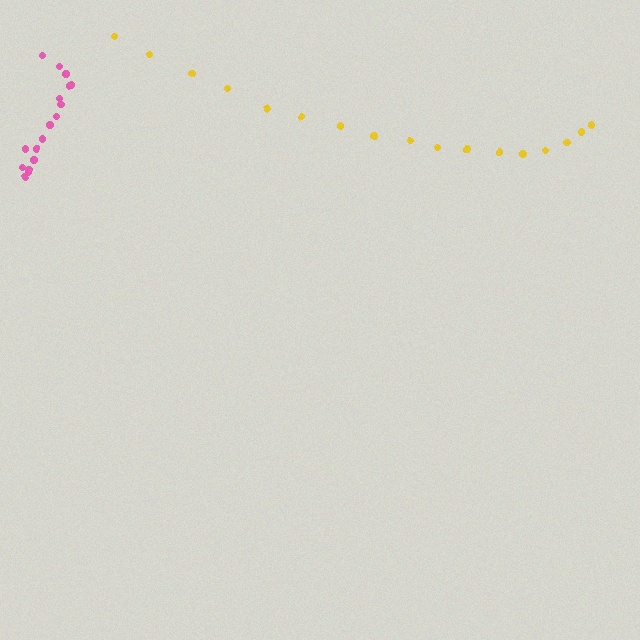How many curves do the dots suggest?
There are 2 distinct paths.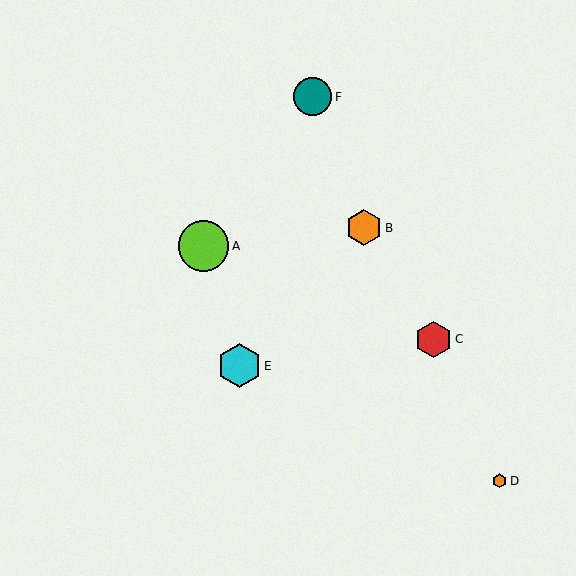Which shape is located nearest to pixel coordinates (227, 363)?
The cyan hexagon (labeled E) at (240, 366) is nearest to that location.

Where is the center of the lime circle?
The center of the lime circle is at (204, 246).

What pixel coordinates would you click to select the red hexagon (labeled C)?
Click at (434, 339) to select the red hexagon C.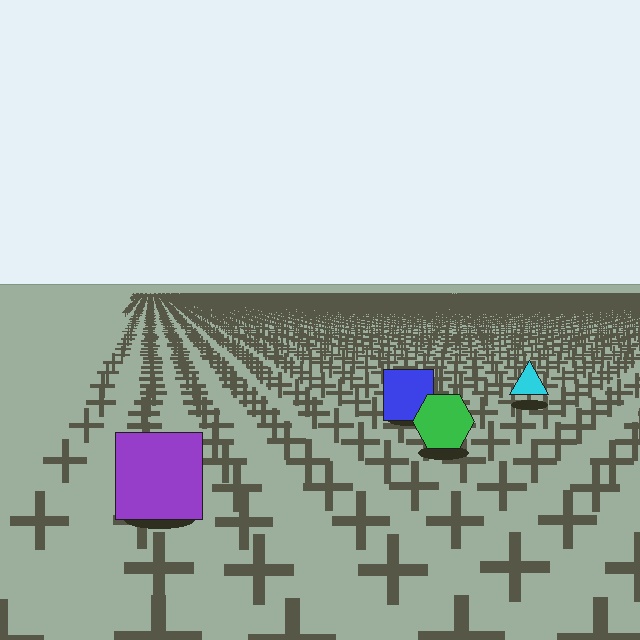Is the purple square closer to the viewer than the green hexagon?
Yes. The purple square is closer — you can tell from the texture gradient: the ground texture is coarser near it.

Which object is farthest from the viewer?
The cyan triangle is farthest from the viewer. It appears smaller and the ground texture around it is denser.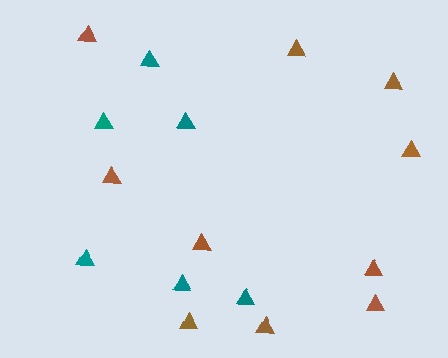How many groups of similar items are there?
There are 2 groups: one group of teal triangles (6) and one group of brown triangles (10).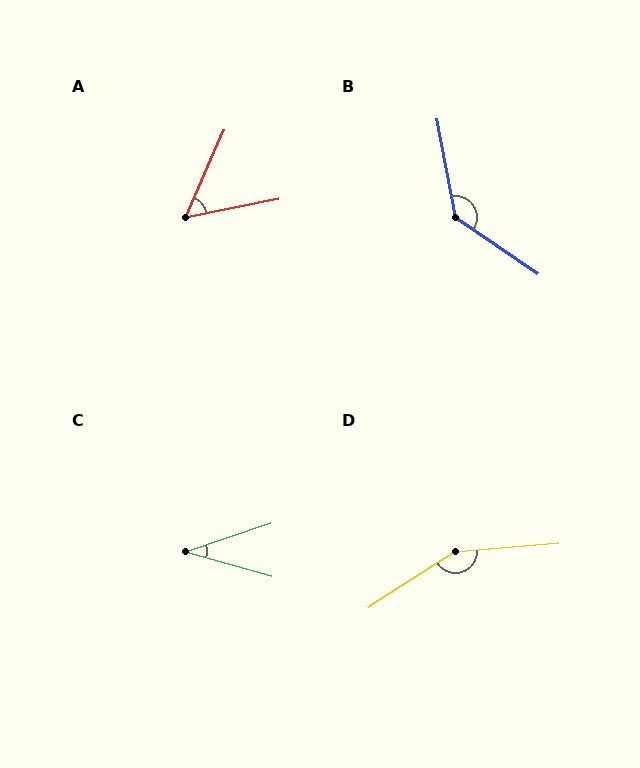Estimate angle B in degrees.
Approximately 135 degrees.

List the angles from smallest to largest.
C (34°), A (55°), B (135°), D (152°).